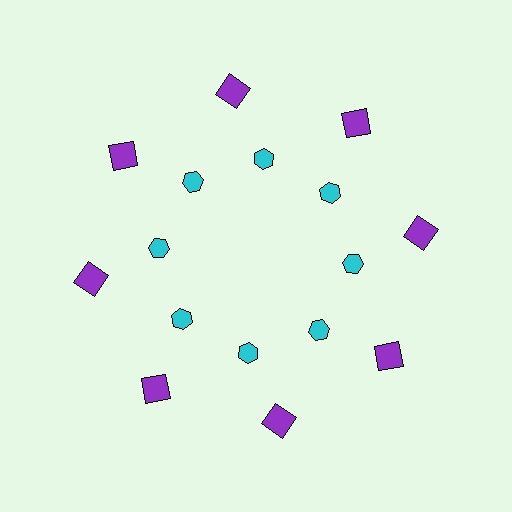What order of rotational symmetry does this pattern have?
This pattern has 8-fold rotational symmetry.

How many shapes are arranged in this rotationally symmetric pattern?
There are 16 shapes, arranged in 8 groups of 2.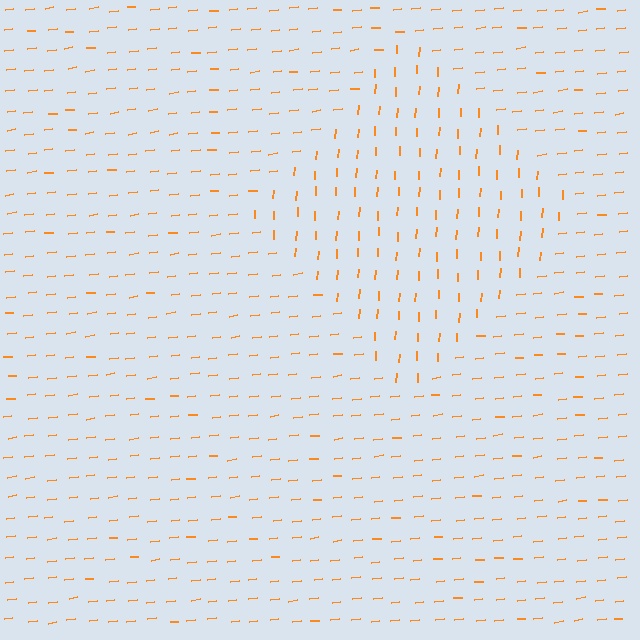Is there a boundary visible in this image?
Yes, there is a texture boundary formed by a change in line orientation.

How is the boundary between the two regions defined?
The boundary is defined purely by a change in line orientation (approximately 80 degrees difference). All lines are the same color and thickness.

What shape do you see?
I see a diamond.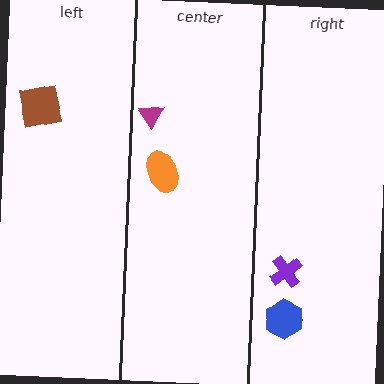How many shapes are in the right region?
2.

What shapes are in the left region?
The brown square.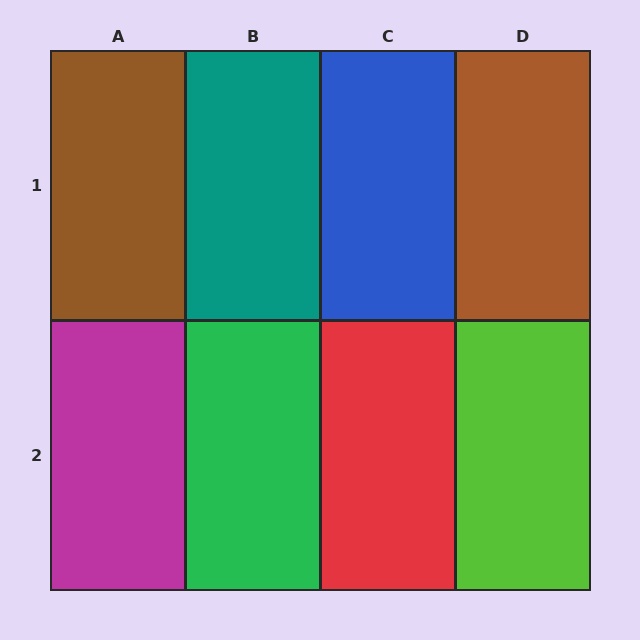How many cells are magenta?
1 cell is magenta.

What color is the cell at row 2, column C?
Red.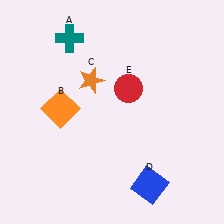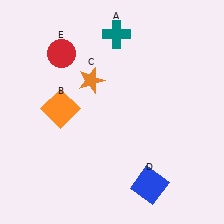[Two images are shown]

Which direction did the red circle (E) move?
The red circle (E) moved left.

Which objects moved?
The objects that moved are: the teal cross (A), the red circle (E).